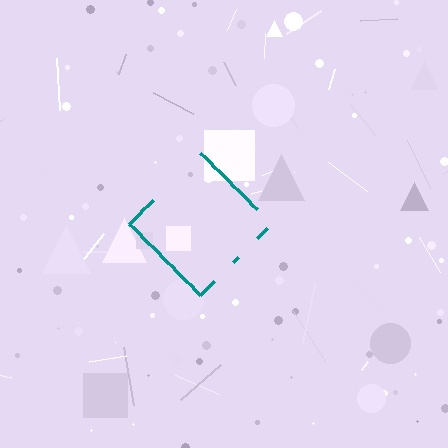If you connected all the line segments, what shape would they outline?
They would outline a diamond.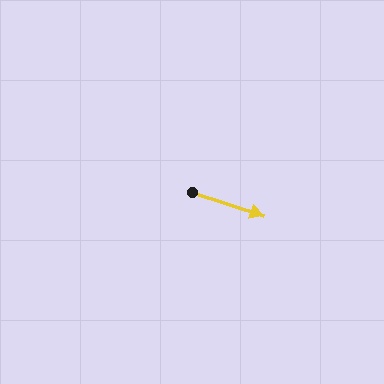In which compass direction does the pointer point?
East.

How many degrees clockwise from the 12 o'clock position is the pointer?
Approximately 108 degrees.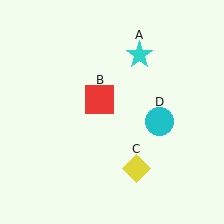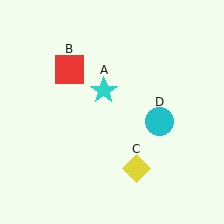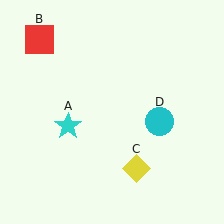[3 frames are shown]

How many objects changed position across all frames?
2 objects changed position: cyan star (object A), red square (object B).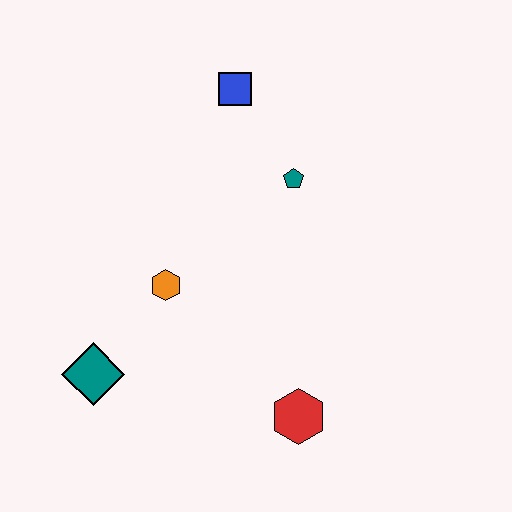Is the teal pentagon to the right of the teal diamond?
Yes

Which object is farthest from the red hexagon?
The blue square is farthest from the red hexagon.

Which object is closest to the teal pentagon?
The blue square is closest to the teal pentagon.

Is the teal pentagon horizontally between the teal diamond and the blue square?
No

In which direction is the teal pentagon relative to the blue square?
The teal pentagon is below the blue square.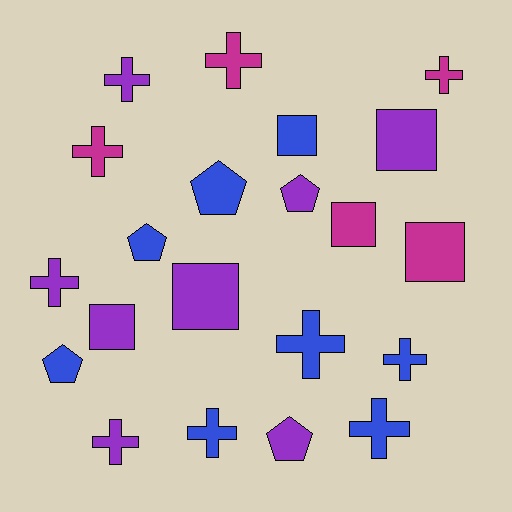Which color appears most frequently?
Purple, with 8 objects.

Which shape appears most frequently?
Cross, with 10 objects.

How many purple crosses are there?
There are 3 purple crosses.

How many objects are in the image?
There are 21 objects.